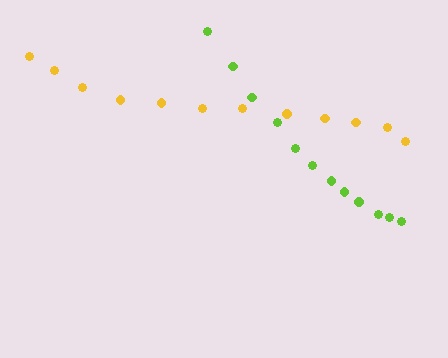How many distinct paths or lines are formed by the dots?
There are 2 distinct paths.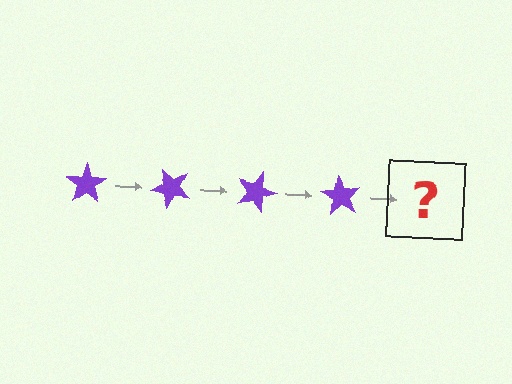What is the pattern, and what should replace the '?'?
The pattern is that the star rotates 45 degrees each step. The '?' should be a purple star rotated 180 degrees.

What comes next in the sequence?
The next element should be a purple star rotated 180 degrees.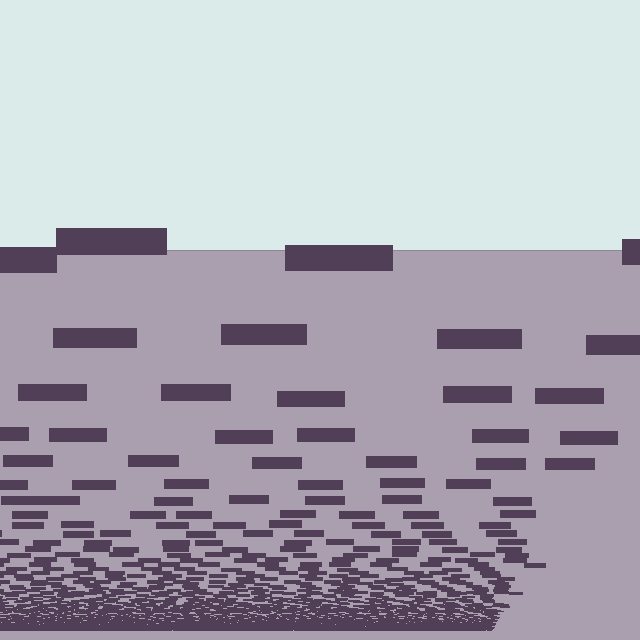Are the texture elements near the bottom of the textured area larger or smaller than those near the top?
Smaller. The gradient is inverted — elements near the bottom are smaller and denser.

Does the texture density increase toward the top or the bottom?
Density increases toward the bottom.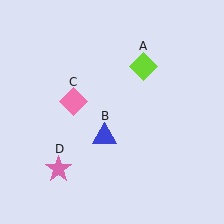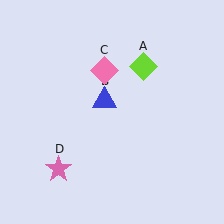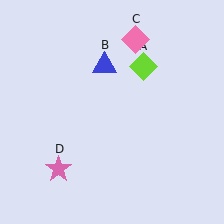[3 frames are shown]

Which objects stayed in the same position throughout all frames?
Lime diamond (object A) and pink star (object D) remained stationary.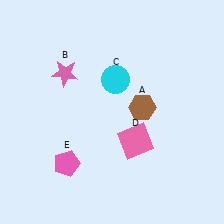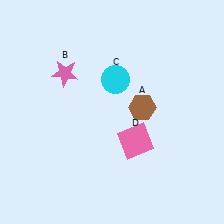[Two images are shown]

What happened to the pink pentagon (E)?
The pink pentagon (E) was removed in Image 2. It was in the bottom-left area of Image 1.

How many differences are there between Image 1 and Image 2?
There is 1 difference between the two images.